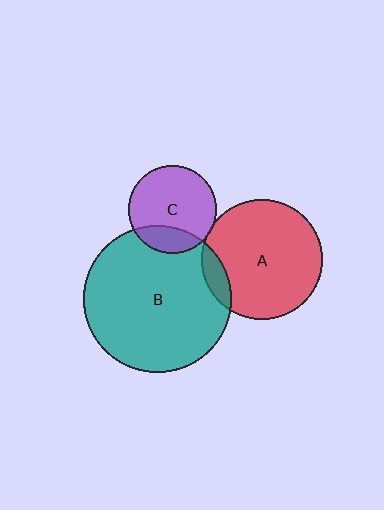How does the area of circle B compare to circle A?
Approximately 1.5 times.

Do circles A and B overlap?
Yes.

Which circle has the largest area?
Circle B (teal).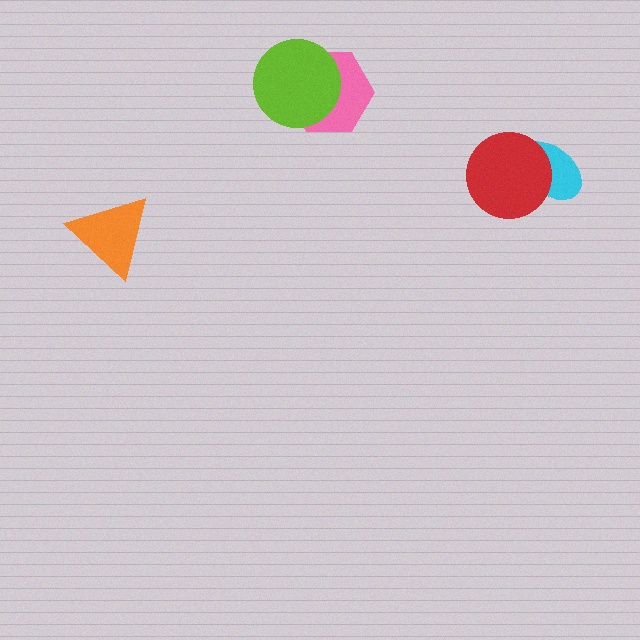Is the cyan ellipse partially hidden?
Yes, it is partially covered by another shape.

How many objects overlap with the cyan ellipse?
1 object overlaps with the cyan ellipse.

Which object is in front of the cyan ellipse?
The red circle is in front of the cyan ellipse.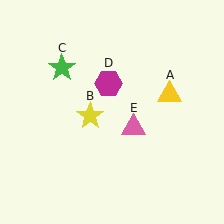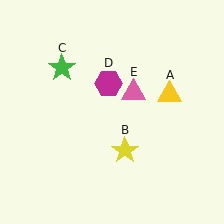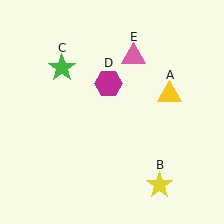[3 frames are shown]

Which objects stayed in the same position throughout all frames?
Yellow triangle (object A) and green star (object C) and magenta hexagon (object D) remained stationary.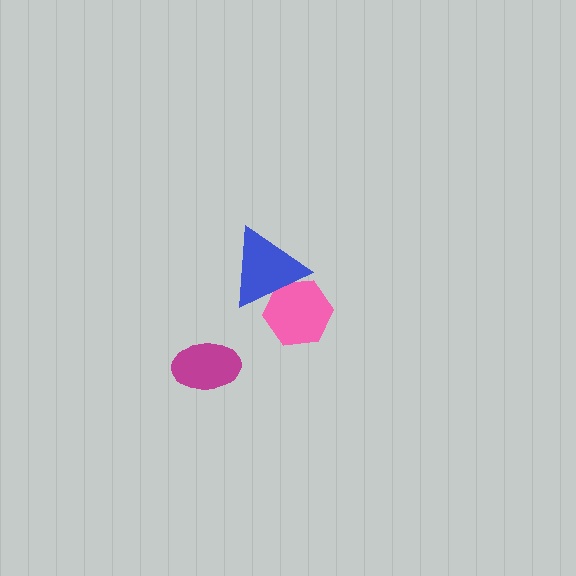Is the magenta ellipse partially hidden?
No, no other shape covers it.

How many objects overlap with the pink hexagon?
1 object overlaps with the pink hexagon.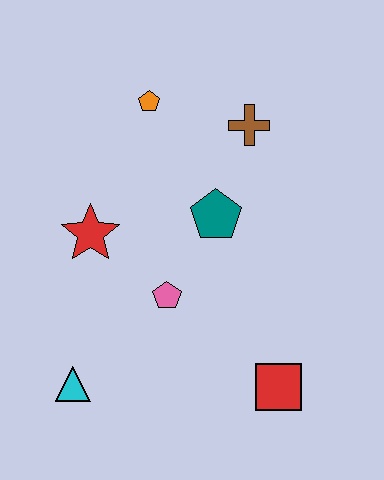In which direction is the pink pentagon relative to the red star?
The pink pentagon is to the right of the red star.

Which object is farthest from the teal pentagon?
The cyan triangle is farthest from the teal pentagon.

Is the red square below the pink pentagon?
Yes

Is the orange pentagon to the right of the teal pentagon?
No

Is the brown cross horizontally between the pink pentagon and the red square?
Yes